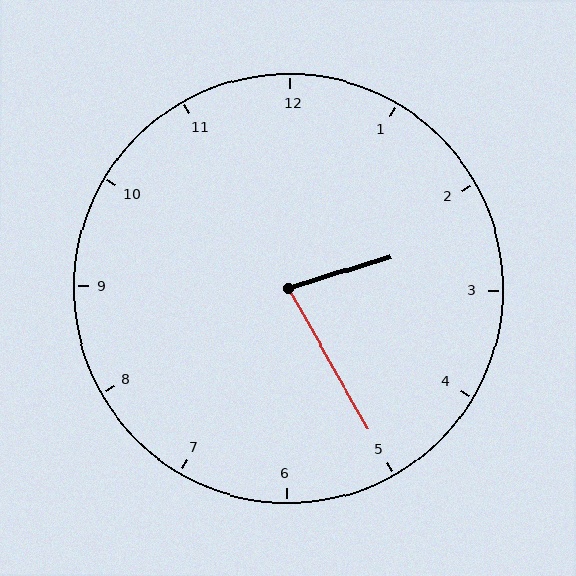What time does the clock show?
2:25.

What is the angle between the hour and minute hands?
Approximately 78 degrees.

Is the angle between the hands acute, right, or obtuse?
It is acute.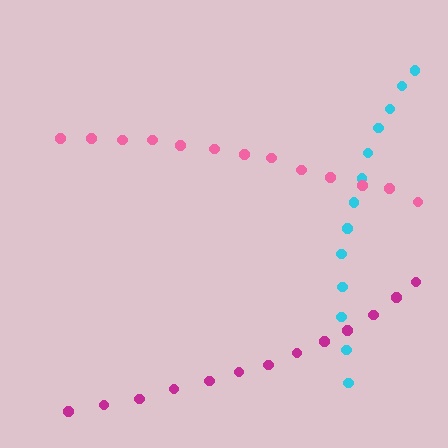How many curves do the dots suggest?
There are 3 distinct paths.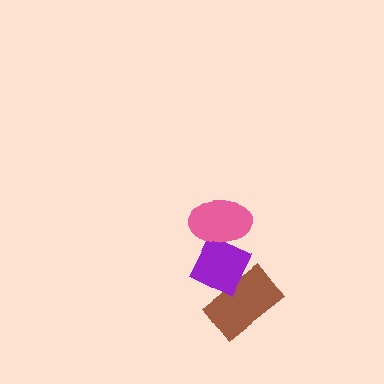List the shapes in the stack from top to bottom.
From top to bottom: the pink ellipse, the purple diamond, the brown rectangle.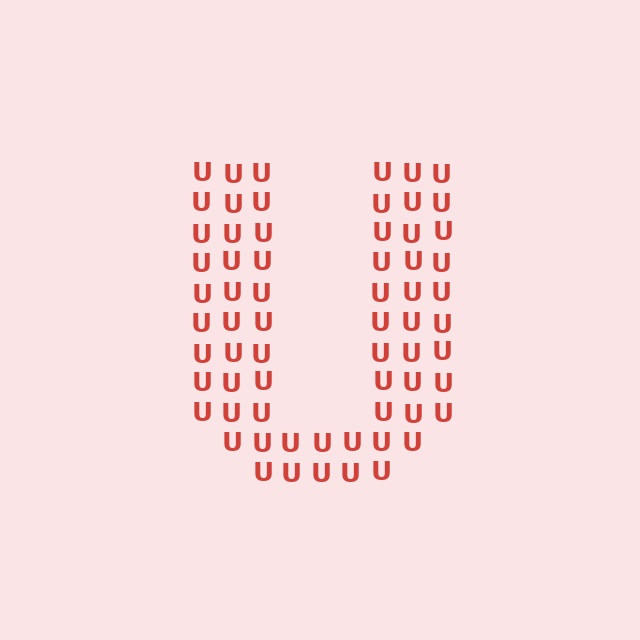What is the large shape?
The large shape is the letter U.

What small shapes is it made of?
It is made of small letter U's.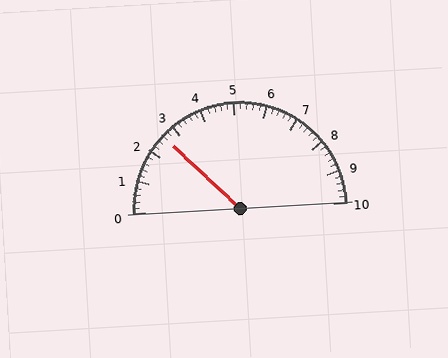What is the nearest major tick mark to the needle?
The nearest major tick mark is 3.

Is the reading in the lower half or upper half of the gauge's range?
The reading is in the lower half of the range (0 to 10).